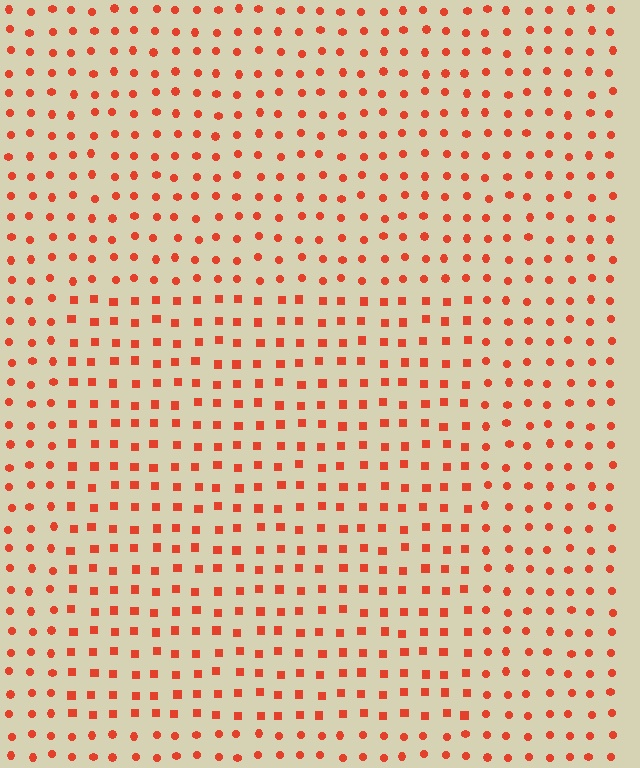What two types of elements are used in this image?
The image uses squares inside the rectangle region and circles outside it.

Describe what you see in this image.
The image is filled with small red elements arranged in a uniform grid. A rectangle-shaped region contains squares, while the surrounding area contains circles. The boundary is defined purely by the change in element shape.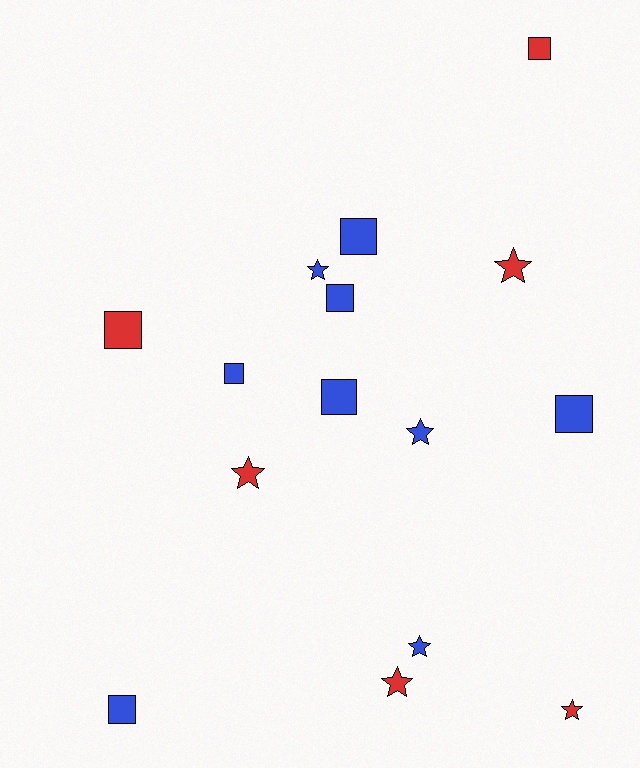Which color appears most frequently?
Blue, with 9 objects.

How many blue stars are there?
There are 3 blue stars.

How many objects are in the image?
There are 15 objects.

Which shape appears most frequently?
Square, with 8 objects.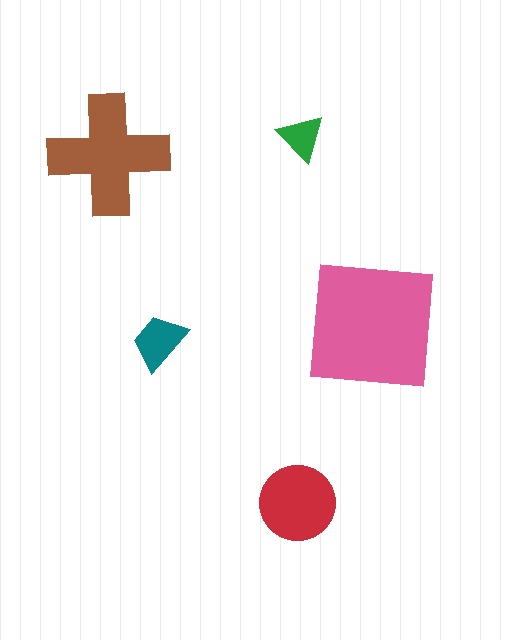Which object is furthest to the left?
The brown cross is leftmost.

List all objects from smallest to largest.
The green triangle, the teal trapezoid, the red circle, the brown cross, the pink square.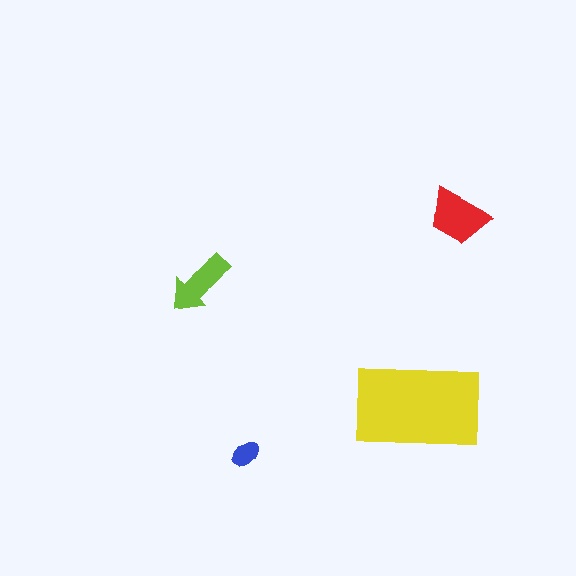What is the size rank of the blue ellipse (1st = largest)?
4th.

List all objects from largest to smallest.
The yellow rectangle, the red trapezoid, the lime arrow, the blue ellipse.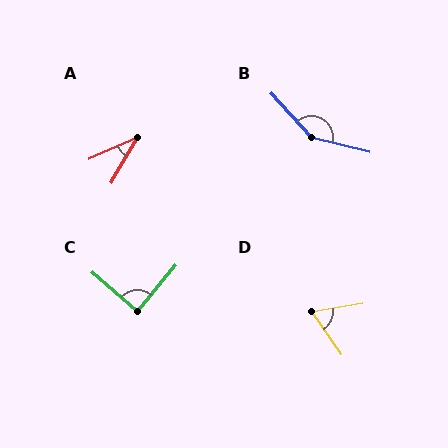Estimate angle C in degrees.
Approximately 89 degrees.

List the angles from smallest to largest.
A (37°), D (65°), C (89°), B (147°).